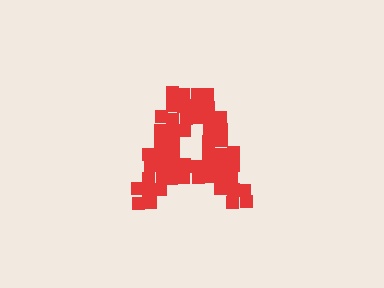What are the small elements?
The small elements are squares.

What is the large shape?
The large shape is the letter A.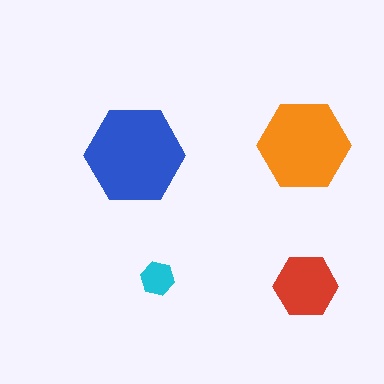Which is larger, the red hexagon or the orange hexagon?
The orange one.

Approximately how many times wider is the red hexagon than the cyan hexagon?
About 2 times wider.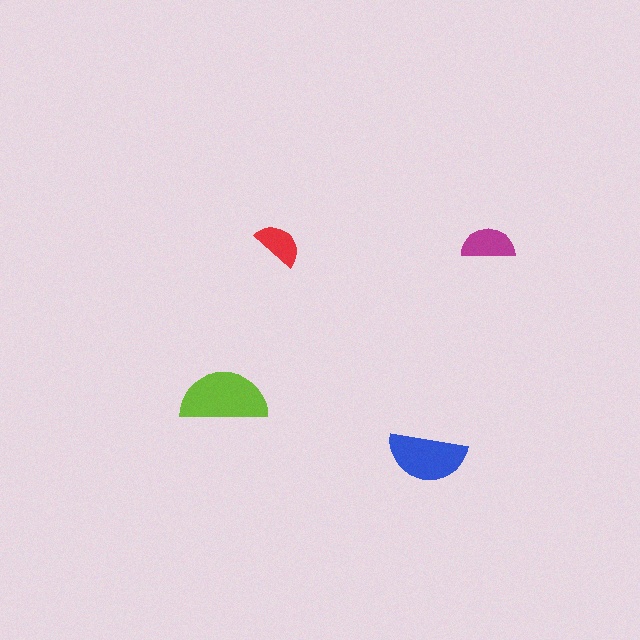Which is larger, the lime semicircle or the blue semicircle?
The lime one.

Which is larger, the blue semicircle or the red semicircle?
The blue one.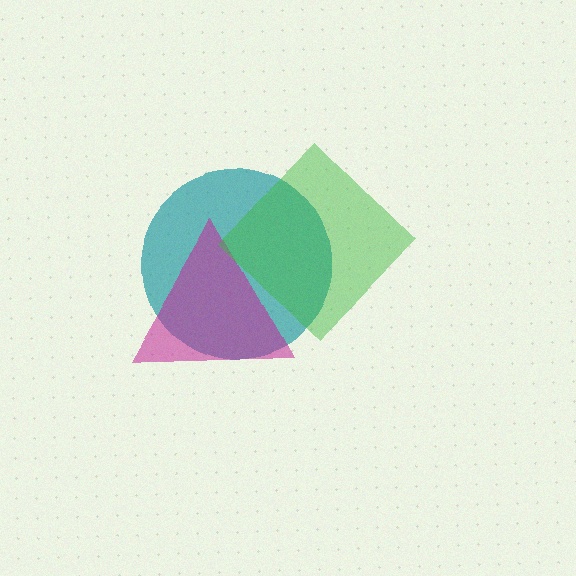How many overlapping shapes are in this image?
There are 3 overlapping shapes in the image.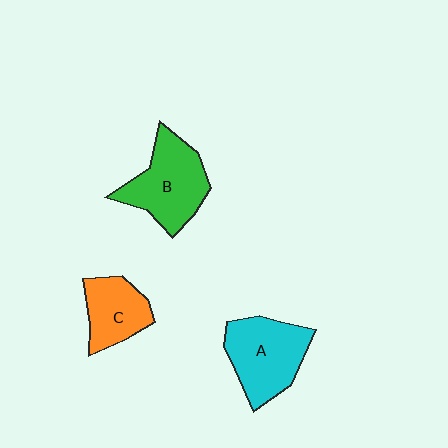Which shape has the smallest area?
Shape C (orange).